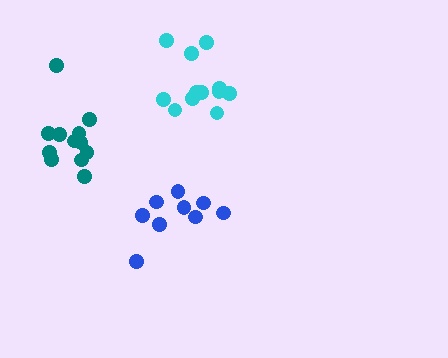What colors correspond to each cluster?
The clusters are colored: blue, teal, cyan.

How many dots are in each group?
Group 1: 9 dots, Group 2: 13 dots, Group 3: 12 dots (34 total).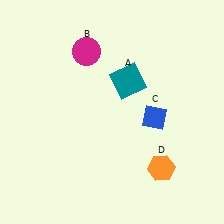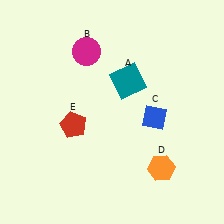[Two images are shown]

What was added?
A red pentagon (E) was added in Image 2.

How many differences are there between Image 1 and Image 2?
There is 1 difference between the two images.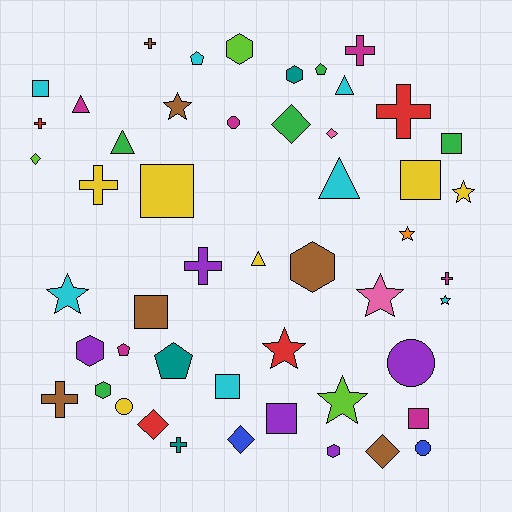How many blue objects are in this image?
There are 2 blue objects.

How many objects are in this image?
There are 50 objects.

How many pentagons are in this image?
There are 4 pentagons.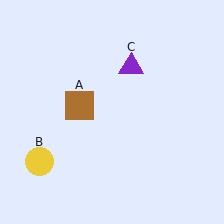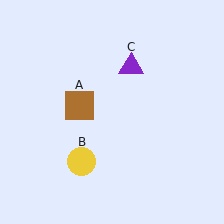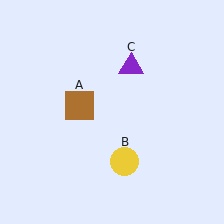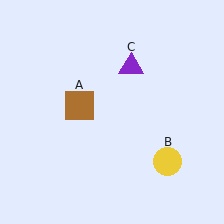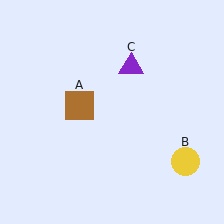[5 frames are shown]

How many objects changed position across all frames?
1 object changed position: yellow circle (object B).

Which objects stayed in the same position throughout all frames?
Brown square (object A) and purple triangle (object C) remained stationary.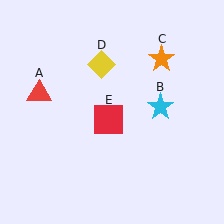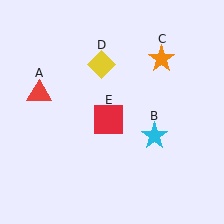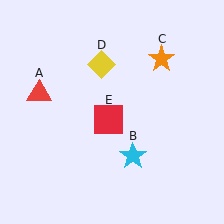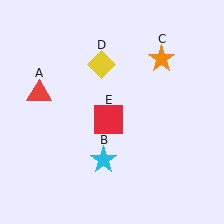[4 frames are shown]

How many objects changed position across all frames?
1 object changed position: cyan star (object B).